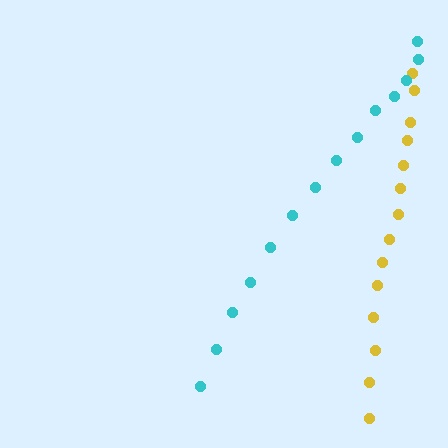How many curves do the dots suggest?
There are 2 distinct paths.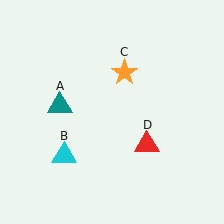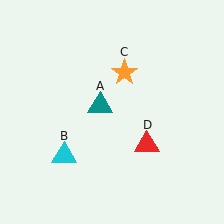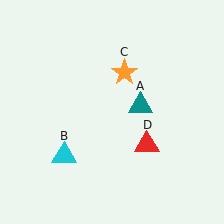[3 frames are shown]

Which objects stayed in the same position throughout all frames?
Cyan triangle (object B) and orange star (object C) and red triangle (object D) remained stationary.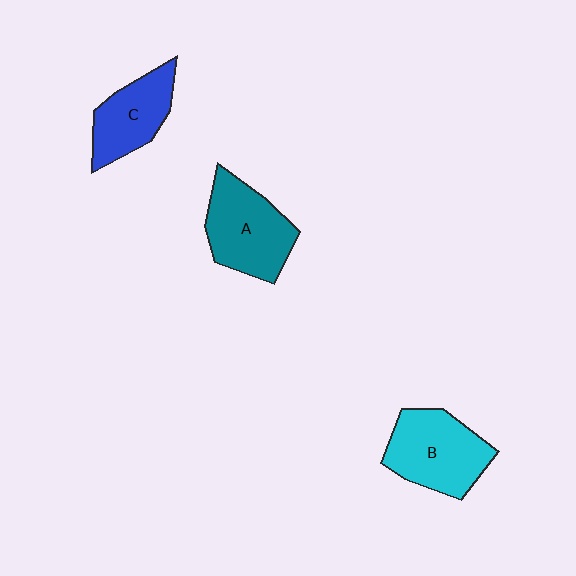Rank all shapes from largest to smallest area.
From largest to smallest: B (cyan), A (teal), C (blue).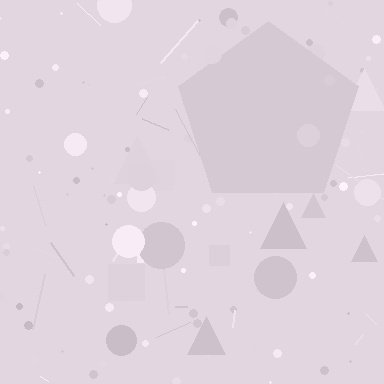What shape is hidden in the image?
A pentagon is hidden in the image.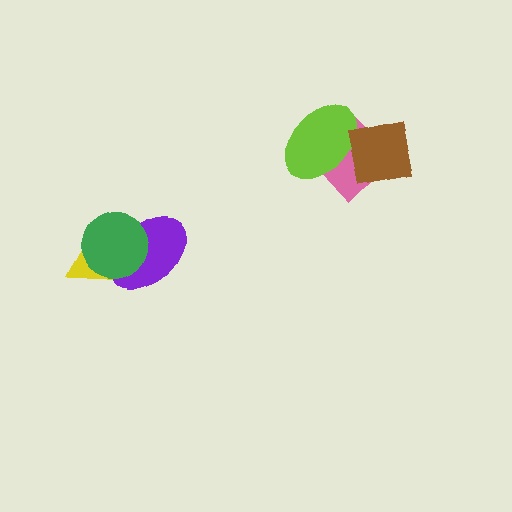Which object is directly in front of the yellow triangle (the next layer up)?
The purple ellipse is directly in front of the yellow triangle.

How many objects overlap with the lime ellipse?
2 objects overlap with the lime ellipse.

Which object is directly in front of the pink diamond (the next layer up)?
The lime ellipse is directly in front of the pink diamond.